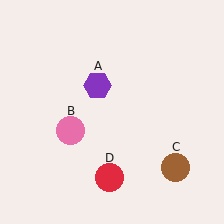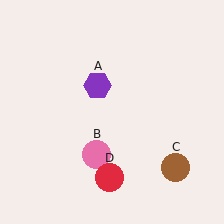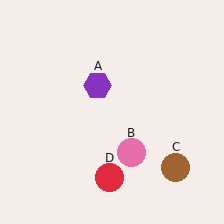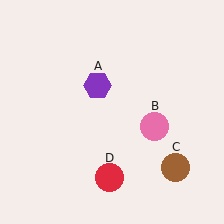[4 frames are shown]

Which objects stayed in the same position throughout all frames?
Purple hexagon (object A) and brown circle (object C) and red circle (object D) remained stationary.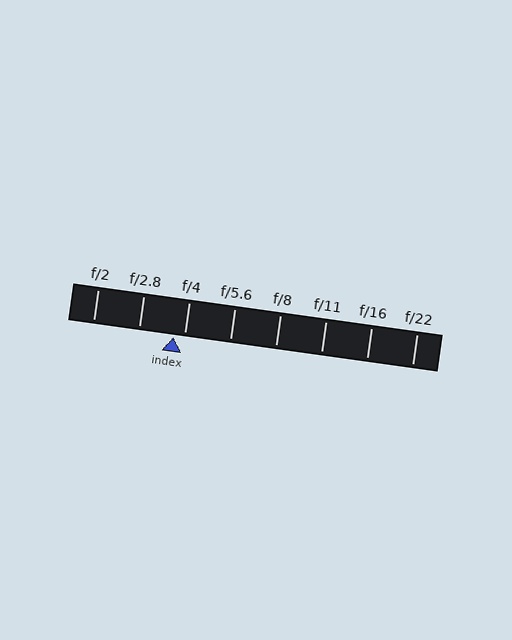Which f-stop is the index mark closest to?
The index mark is closest to f/4.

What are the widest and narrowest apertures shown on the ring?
The widest aperture shown is f/2 and the narrowest is f/22.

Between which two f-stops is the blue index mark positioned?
The index mark is between f/2.8 and f/4.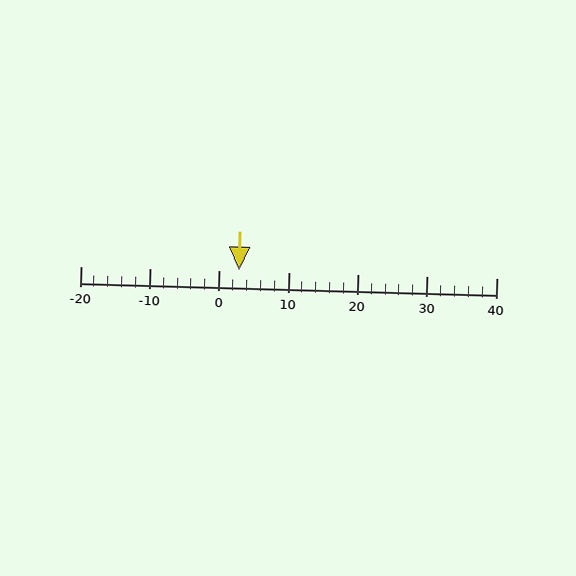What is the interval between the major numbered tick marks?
The major tick marks are spaced 10 units apart.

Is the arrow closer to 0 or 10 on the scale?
The arrow is closer to 0.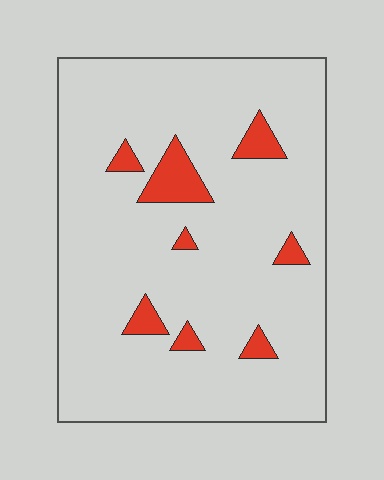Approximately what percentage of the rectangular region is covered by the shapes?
Approximately 10%.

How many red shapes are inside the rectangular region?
8.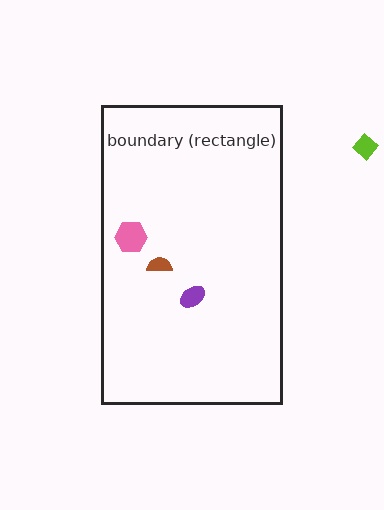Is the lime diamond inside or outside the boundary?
Outside.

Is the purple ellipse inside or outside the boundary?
Inside.